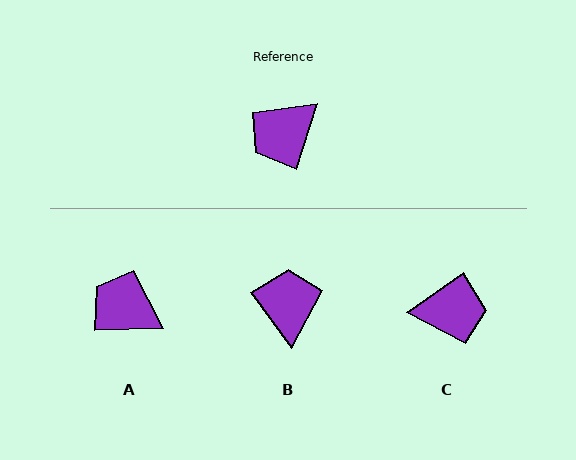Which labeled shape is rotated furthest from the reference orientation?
C, about 143 degrees away.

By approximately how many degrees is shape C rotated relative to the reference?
Approximately 143 degrees counter-clockwise.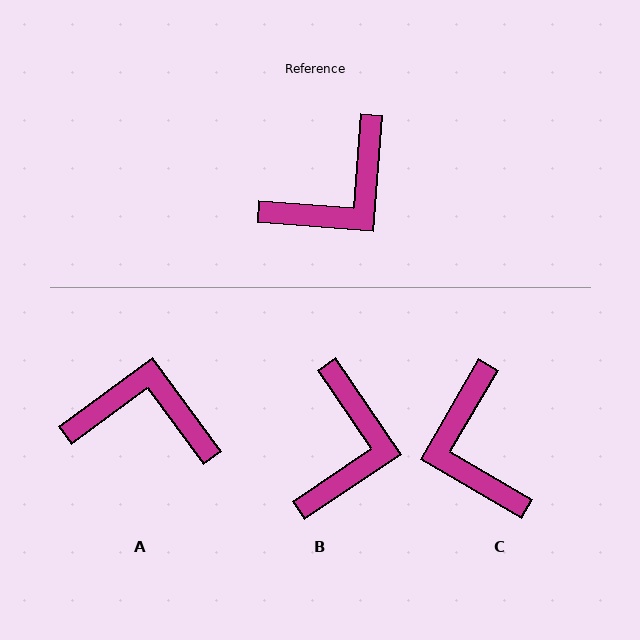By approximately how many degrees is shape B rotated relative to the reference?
Approximately 39 degrees counter-clockwise.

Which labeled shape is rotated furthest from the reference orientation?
A, about 131 degrees away.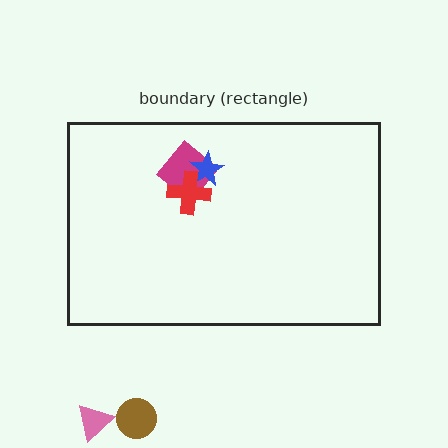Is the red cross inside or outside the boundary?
Inside.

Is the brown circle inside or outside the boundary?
Outside.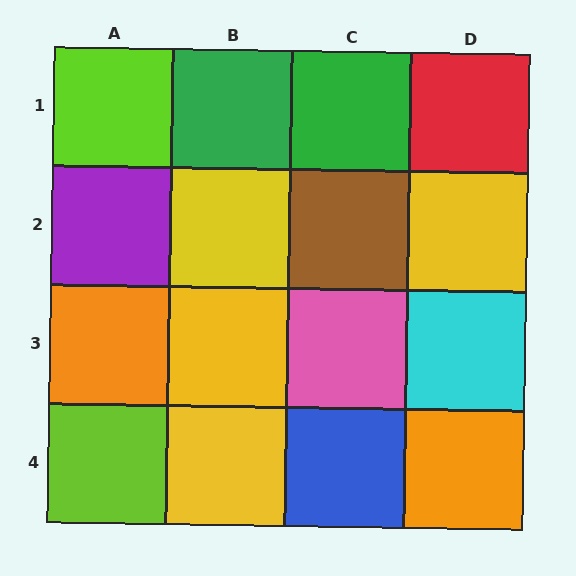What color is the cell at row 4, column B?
Yellow.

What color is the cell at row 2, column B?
Yellow.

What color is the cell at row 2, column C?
Brown.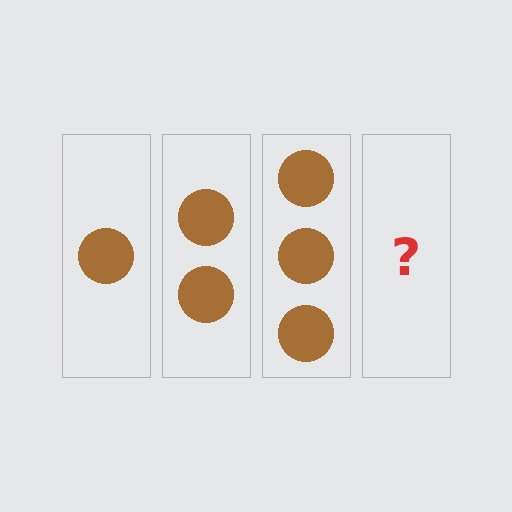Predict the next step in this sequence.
The next step is 4 circles.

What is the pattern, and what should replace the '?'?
The pattern is that each step adds one more circle. The '?' should be 4 circles.